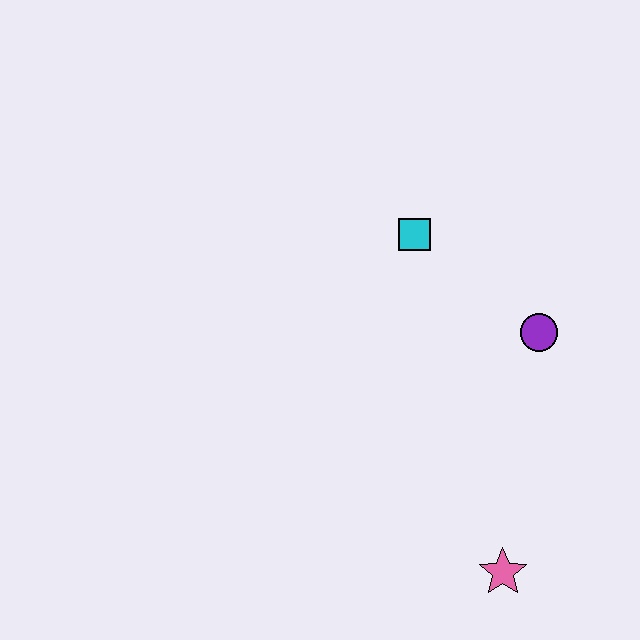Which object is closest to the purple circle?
The cyan square is closest to the purple circle.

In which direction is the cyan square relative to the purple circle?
The cyan square is to the left of the purple circle.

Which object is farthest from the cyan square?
The pink star is farthest from the cyan square.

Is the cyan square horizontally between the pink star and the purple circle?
No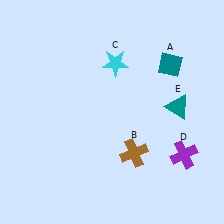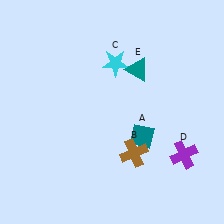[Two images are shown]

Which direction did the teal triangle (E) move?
The teal triangle (E) moved left.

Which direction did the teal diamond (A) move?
The teal diamond (A) moved down.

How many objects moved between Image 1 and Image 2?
2 objects moved between the two images.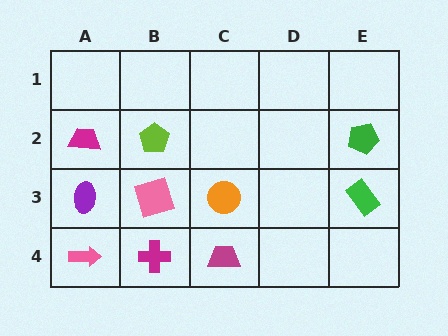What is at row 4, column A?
A pink arrow.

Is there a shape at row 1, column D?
No, that cell is empty.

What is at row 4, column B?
A magenta cross.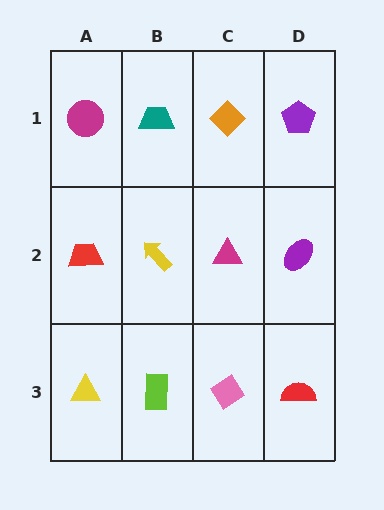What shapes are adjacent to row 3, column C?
A magenta triangle (row 2, column C), a lime rectangle (row 3, column B), a red semicircle (row 3, column D).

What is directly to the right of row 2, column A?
A yellow arrow.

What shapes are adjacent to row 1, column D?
A purple ellipse (row 2, column D), an orange diamond (row 1, column C).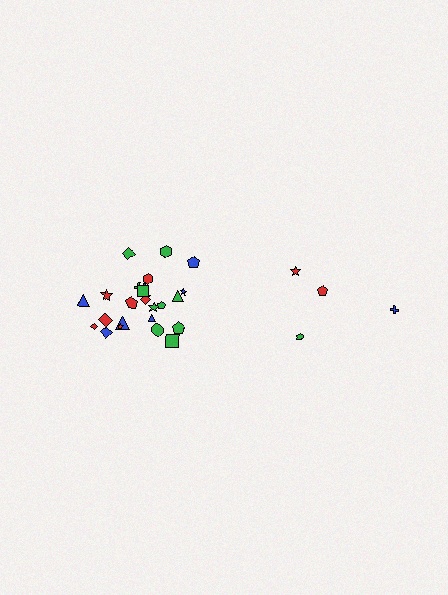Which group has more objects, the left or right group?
The left group.